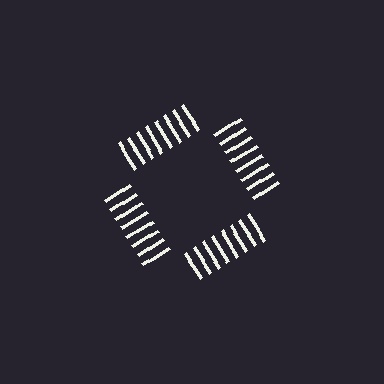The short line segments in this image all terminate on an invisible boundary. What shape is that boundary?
An illusory square — the line segments terminate on its edges but no continuous stroke is drawn.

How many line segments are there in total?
32 — 8 along each of the 4 edges.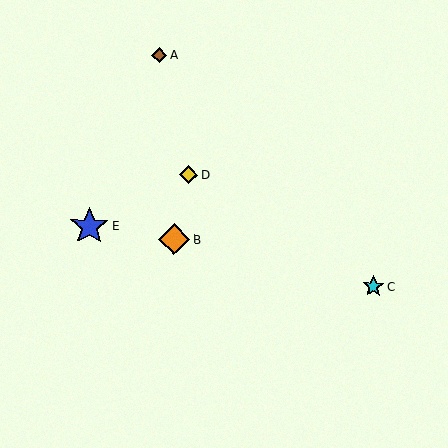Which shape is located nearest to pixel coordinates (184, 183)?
The yellow diamond (labeled D) at (189, 175) is nearest to that location.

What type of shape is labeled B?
Shape B is an orange diamond.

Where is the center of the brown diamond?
The center of the brown diamond is at (159, 55).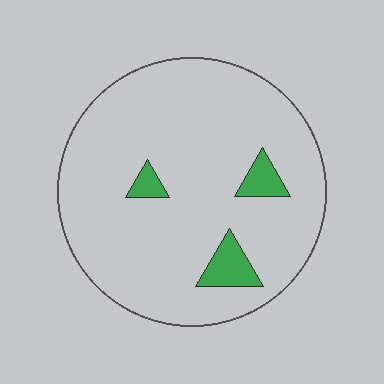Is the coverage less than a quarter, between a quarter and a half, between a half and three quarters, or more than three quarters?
Less than a quarter.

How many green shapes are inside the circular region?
3.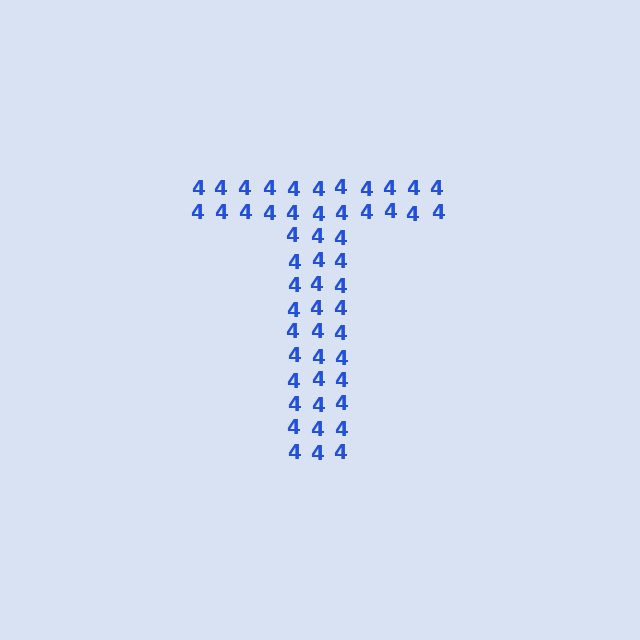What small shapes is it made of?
It is made of small digit 4's.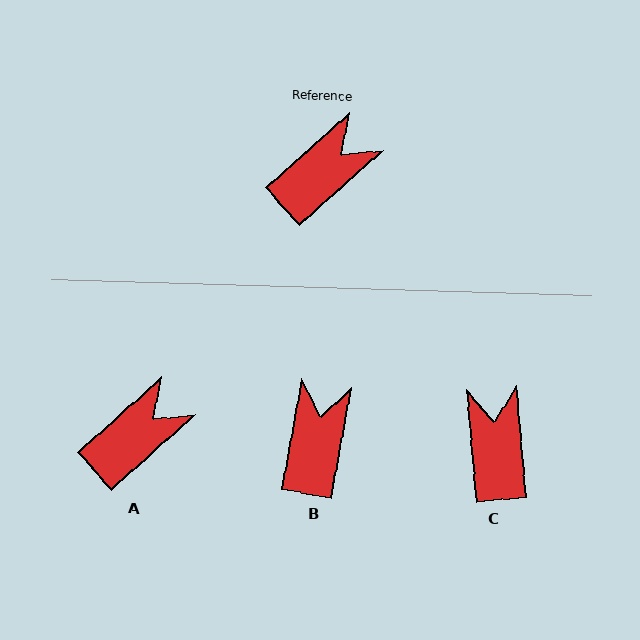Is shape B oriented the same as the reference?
No, it is off by about 38 degrees.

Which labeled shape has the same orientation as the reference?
A.